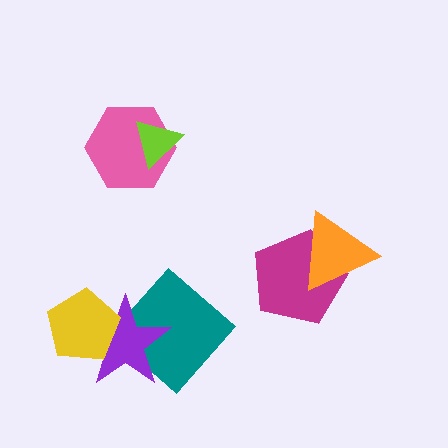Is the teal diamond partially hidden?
Yes, it is partially covered by another shape.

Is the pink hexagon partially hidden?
Yes, it is partially covered by another shape.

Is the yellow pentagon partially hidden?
No, no other shape covers it.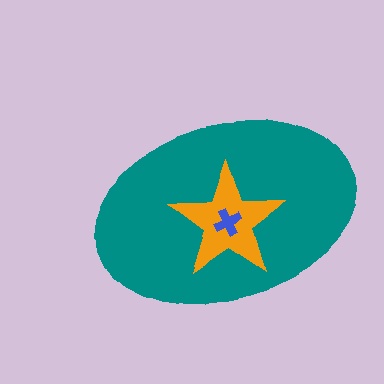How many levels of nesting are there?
3.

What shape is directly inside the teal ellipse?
The orange star.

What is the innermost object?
The blue cross.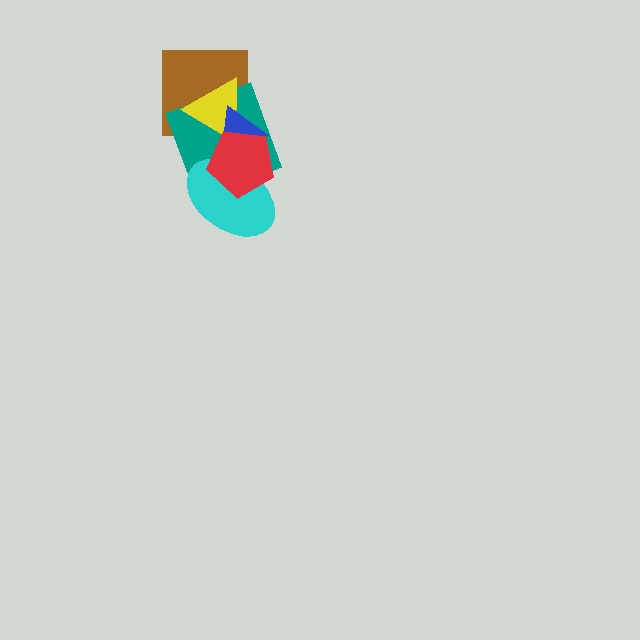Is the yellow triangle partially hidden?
Yes, it is partially covered by another shape.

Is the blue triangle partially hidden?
Yes, it is partially covered by another shape.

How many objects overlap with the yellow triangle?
4 objects overlap with the yellow triangle.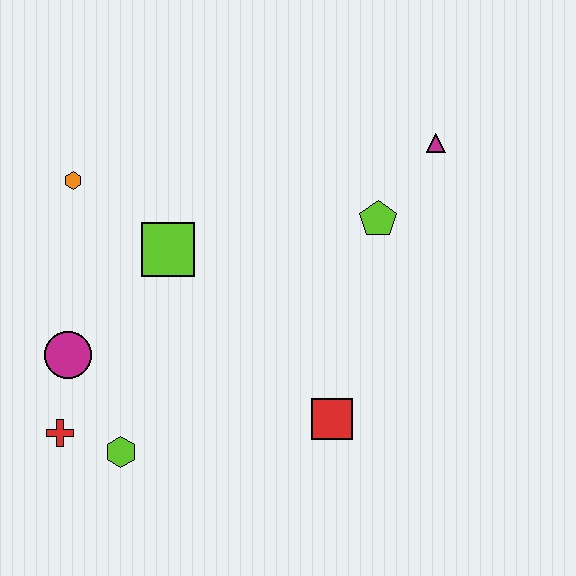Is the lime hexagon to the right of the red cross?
Yes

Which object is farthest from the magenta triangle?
The red cross is farthest from the magenta triangle.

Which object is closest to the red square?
The lime pentagon is closest to the red square.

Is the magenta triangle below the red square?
No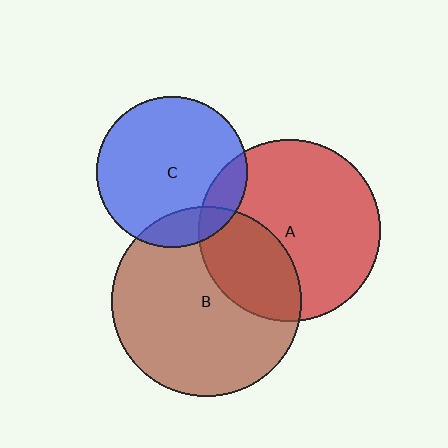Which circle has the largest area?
Circle B (brown).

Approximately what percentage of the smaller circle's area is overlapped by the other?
Approximately 15%.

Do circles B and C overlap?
Yes.